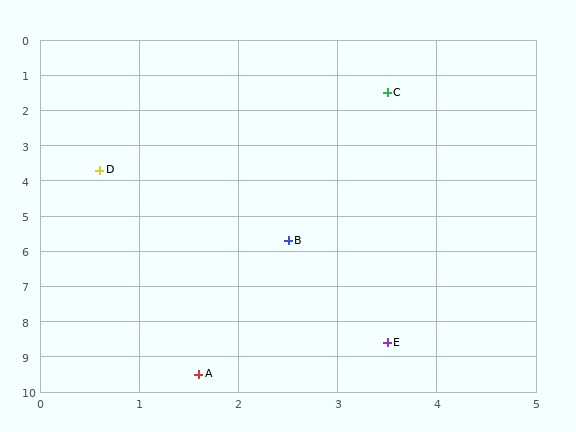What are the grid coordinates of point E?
Point E is at approximately (3.5, 8.6).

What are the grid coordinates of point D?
Point D is at approximately (0.6, 3.7).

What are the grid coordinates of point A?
Point A is at approximately (1.6, 9.5).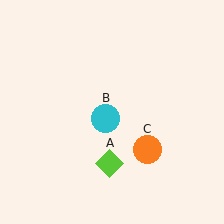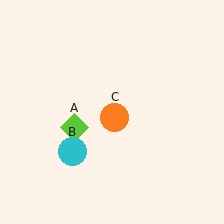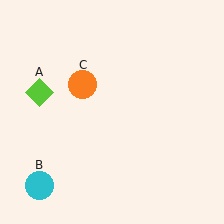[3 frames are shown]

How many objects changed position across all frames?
3 objects changed position: lime diamond (object A), cyan circle (object B), orange circle (object C).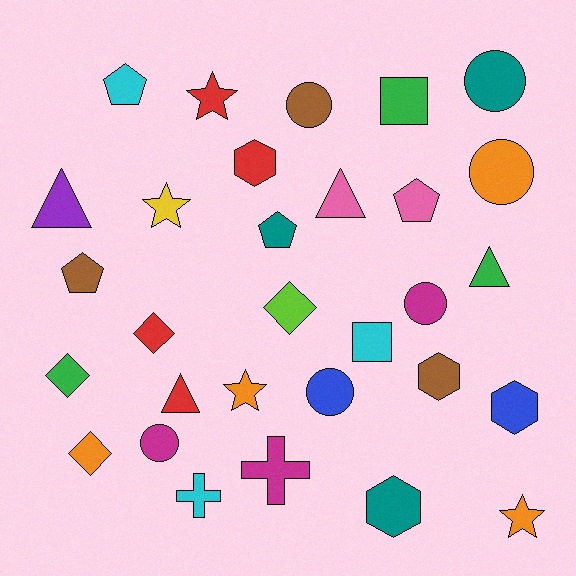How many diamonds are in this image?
There are 4 diamonds.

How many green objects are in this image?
There are 3 green objects.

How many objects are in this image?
There are 30 objects.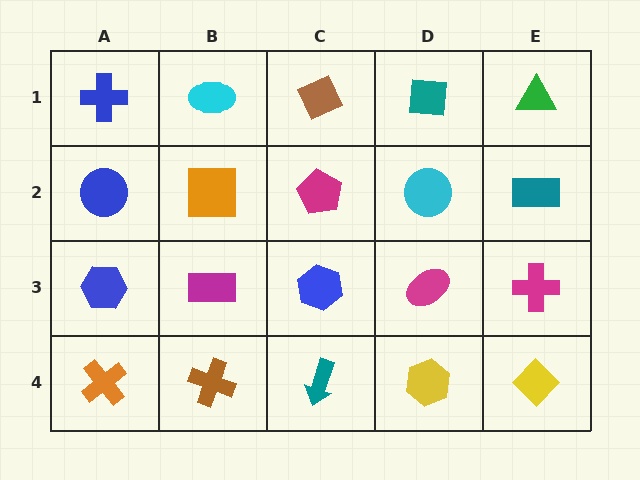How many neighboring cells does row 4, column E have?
2.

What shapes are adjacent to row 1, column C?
A magenta pentagon (row 2, column C), a cyan ellipse (row 1, column B), a teal square (row 1, column D).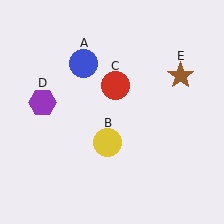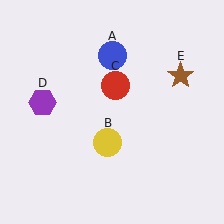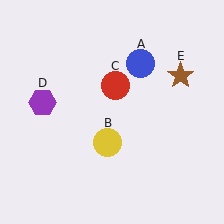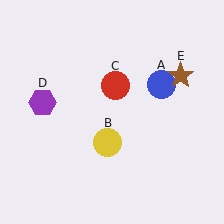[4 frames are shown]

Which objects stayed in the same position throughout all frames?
Yellow circle (object B) and red circle (object C) and purple hexagon (object D) and brown star (object E) remained stationary.